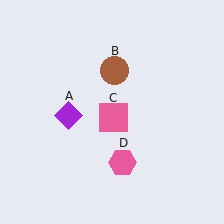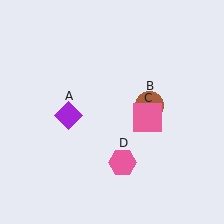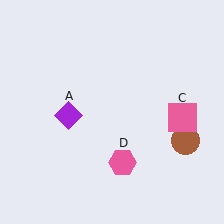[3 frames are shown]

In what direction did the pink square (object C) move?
The pink square (object C) moved right.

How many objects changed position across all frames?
2 objects changed position: brown circle (object B), pink square (object C).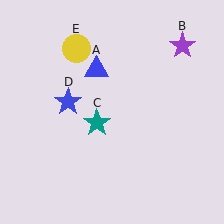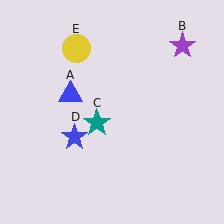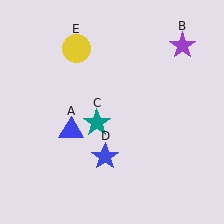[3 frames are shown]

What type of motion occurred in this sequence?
The blue triangle (object A), blue star (object D) rotated counterclockwise around the center of the scene.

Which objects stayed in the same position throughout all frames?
Purple star (object B) and teal star (object C) and yellow circle (object E) remained stationary.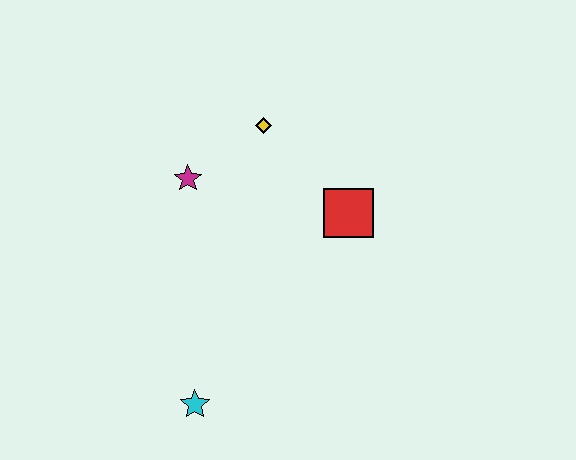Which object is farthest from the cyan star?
The yellow diamond is farthest from the cyan star.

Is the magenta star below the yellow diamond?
Yes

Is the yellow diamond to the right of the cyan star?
Yes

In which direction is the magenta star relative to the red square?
The magenta star is to the left of the red square.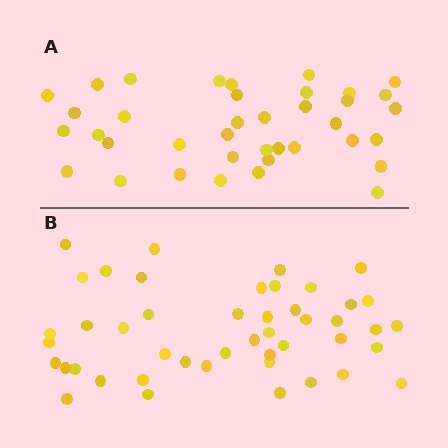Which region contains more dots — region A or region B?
Region B (the bottom region) has more dots.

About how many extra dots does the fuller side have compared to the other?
Region B has roughly 8 or so more dots than region A.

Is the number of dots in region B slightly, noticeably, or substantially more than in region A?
Region B has only slightly more — the two regions are fairly close. The ratio is roughly 1.2 to 1.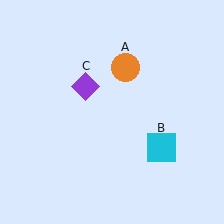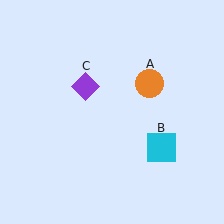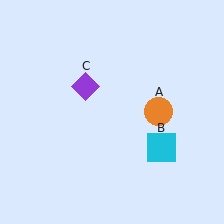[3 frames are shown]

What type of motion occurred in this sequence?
The orange circle (object A) rotated clockwise around the center of the scene.